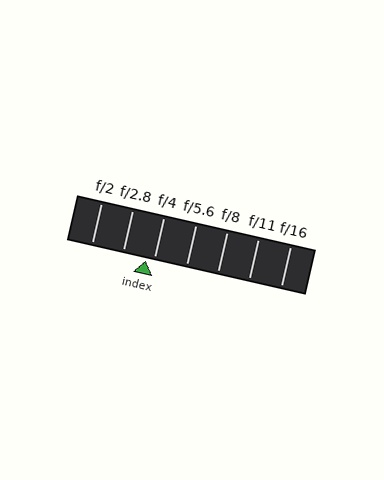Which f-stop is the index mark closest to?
The index mark is closest to f/4.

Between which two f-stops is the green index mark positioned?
The index mark is between f/2.8 and f/4.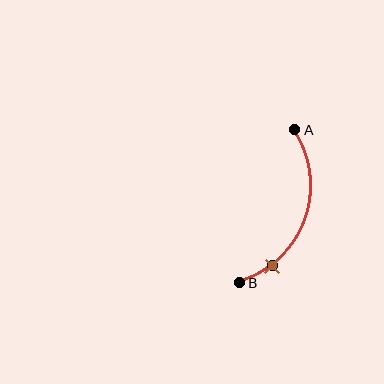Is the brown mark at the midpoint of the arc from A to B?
No. The brown mark lies on the arc but is closer to endpoint B. The arc midpoint would be at the point on the curve equidistant along the arc from both A and B.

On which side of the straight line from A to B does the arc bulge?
The arc bulges to the right of the straight line connecting A and B.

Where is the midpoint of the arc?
The arc midpoint is the point on the curve farthest from the straight line joining A and B. It sits to the right of that line.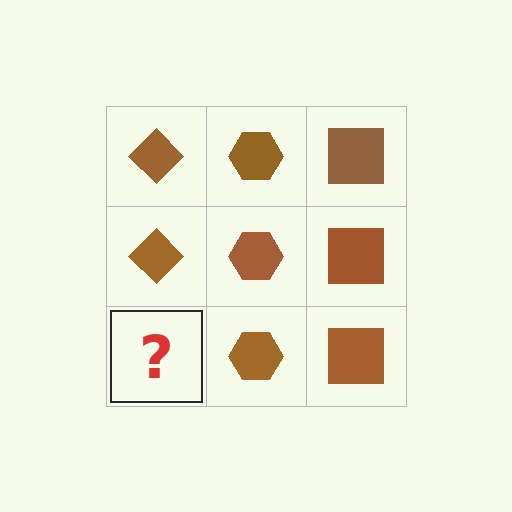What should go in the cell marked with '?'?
The missing cell should contain a brown diamond.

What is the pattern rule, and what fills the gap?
The rule is that each column has a consistent shape. The gap should be filled with a brown diamond.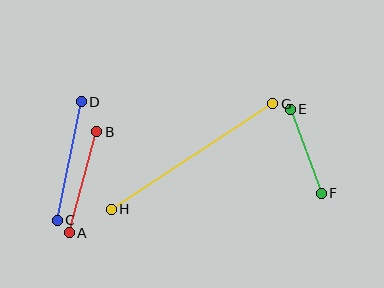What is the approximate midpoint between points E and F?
The midpoint is at approximately (306, 151) pixels.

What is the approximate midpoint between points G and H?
The midpoint is at approximately (192, 157) pixels.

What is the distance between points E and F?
The distance is approximately 90 pixels.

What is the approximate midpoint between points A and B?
The midpoint is at approximately (83, 182) pixels.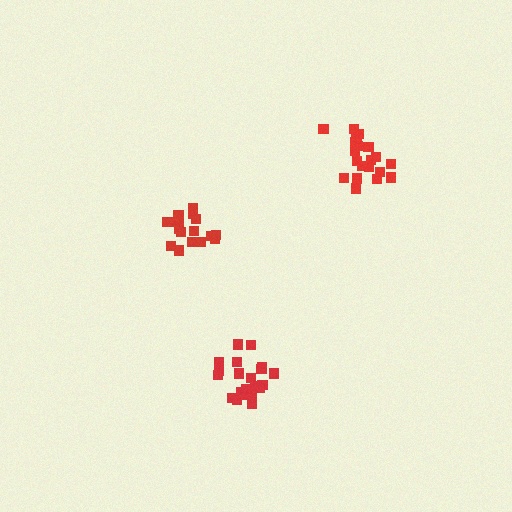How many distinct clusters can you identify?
There are 3 distinct clusters.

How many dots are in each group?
Group 1: 17 dots, Group 2: 21 dots, Group 3: 21 dots (59 total).